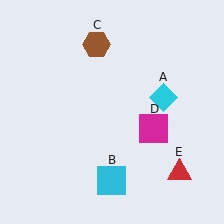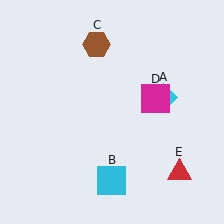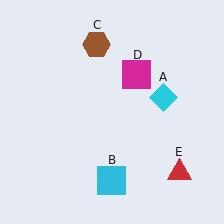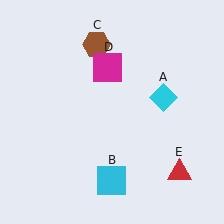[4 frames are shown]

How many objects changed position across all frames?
1 object changed position: magenta square (object D).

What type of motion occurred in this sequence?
The magenta square (object D) rotated counterclockwise around the center of the scene.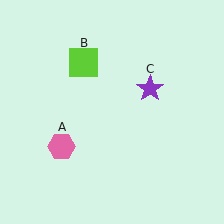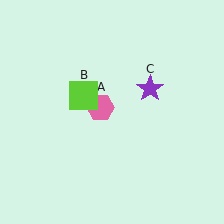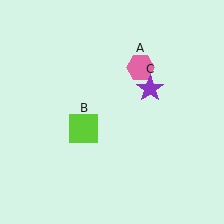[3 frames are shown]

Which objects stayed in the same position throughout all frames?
Purple star (object C) remained stationary.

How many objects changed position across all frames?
2 objects changed position: pink hexagon (object A), lime square (object B).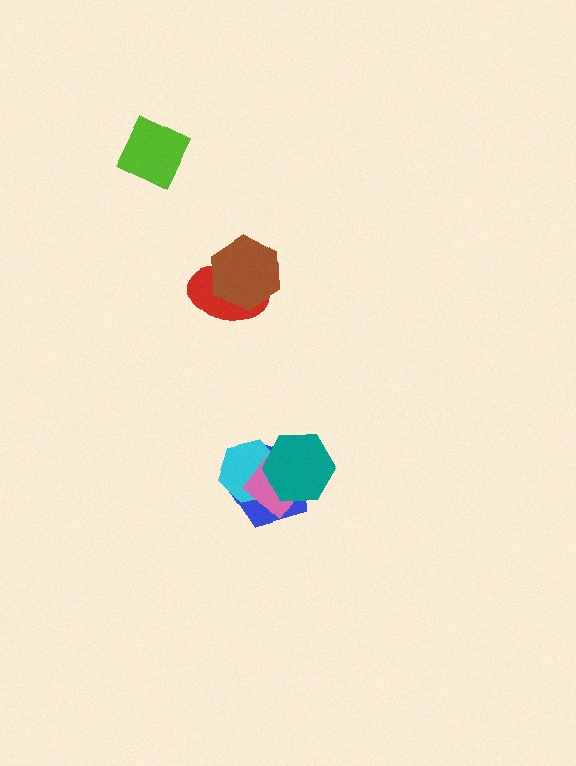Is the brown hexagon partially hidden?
No, no other shape covers it.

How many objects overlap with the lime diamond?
0 objects overlap with the lime diamond.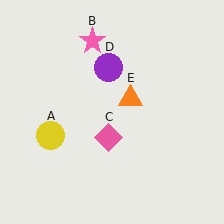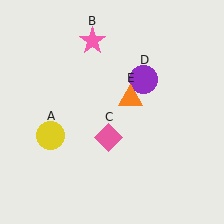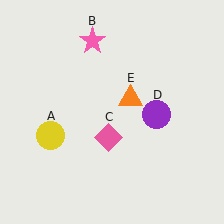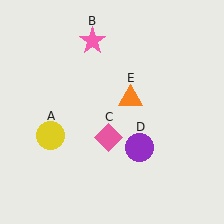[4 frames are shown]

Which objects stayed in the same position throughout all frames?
Yellow circle (object A) and pink star (object B) and pink diamond (object C) and orange triangle (object E) remained stationary.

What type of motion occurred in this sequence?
The purple circle (object D) rotated clockwise around the center of the scene.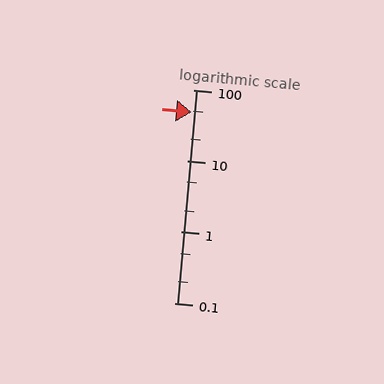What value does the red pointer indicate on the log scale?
The pointer indicates approximately 49.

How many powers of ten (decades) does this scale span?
The scale spans 3 decades, from 0.1 to 100.